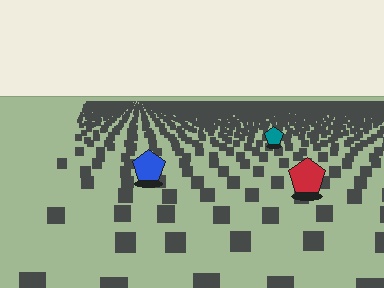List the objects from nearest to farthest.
From nearest to farthest: the red pentagon, the blue pentagon, the teal pentagon.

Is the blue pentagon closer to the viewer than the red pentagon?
No. The red pentagon is closer — you can tell from the texture gradient: the ground texture is coarser near it.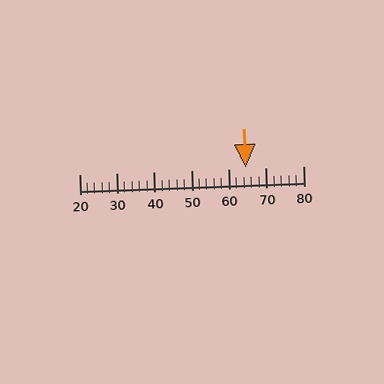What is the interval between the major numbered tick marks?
The major tick marks are spaced 10 units apart.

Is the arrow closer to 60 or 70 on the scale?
The arrow is closer to 60.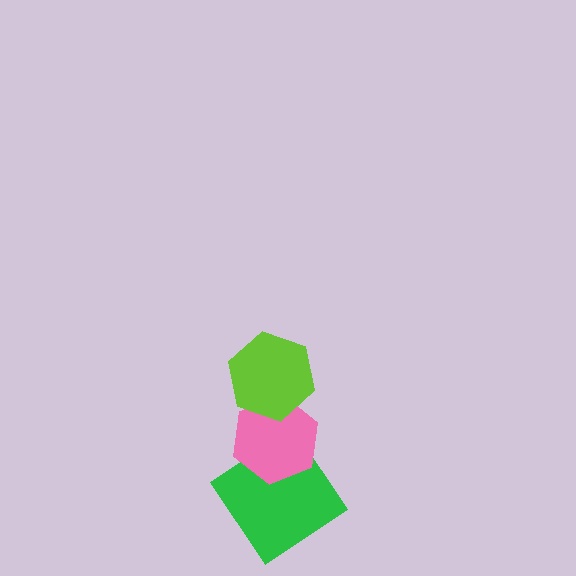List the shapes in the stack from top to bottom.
From top to bottom: the lime hexagon, the pink hexagon, the green diamond.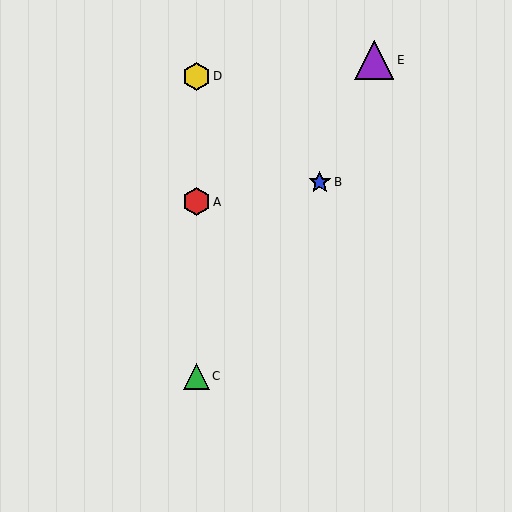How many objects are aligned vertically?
3 objects (A, C, D) are aligned vertically.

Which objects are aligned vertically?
Objects A, C, D are aligned vertically.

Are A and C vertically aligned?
Yes, both are at x≈197.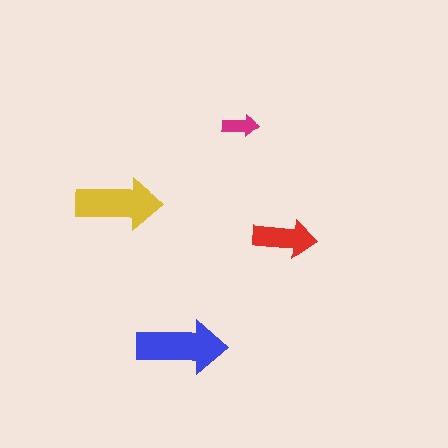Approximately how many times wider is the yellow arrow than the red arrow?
About 1.5 times wider.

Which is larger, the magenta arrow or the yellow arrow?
The yellow one.